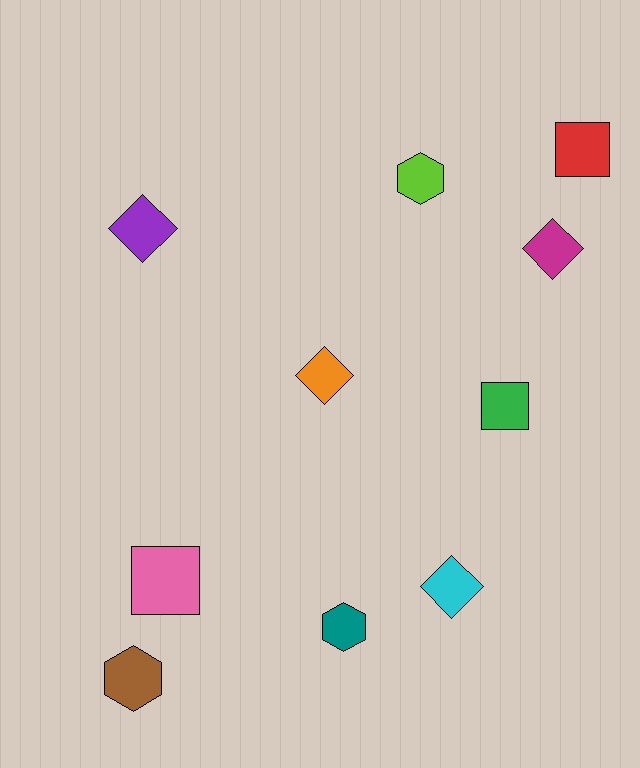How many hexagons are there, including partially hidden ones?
There are 3 hexagons.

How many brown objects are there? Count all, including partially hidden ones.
There is 1 brown object.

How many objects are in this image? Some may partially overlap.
There are 10 objects.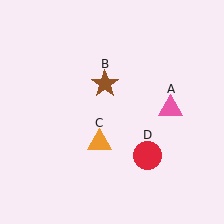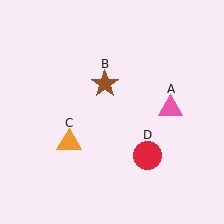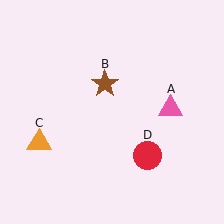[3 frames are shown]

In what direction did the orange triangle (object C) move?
The orange triangle (object C) moved left.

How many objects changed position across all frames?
1 object changed position: orange triangle (object C).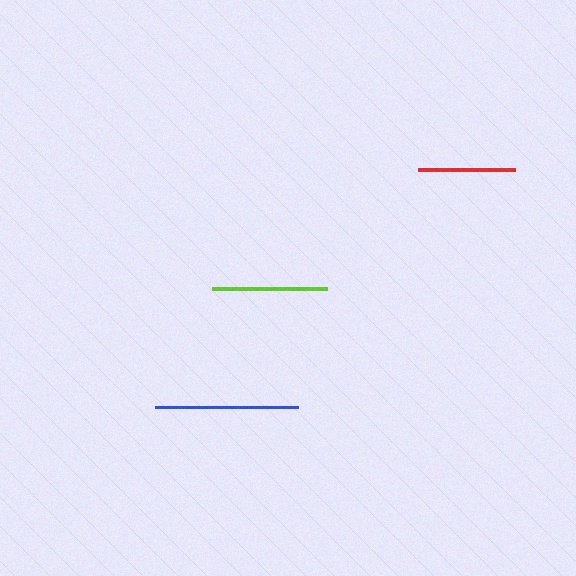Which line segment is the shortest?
The red line is the shortest at approximately 97 pixels.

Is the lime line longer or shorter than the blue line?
The blue line is longer than the lime line.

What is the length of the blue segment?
The blue segment is approximately 142 pixels long.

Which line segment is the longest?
The blue line is the longest at approximately 142 pixels.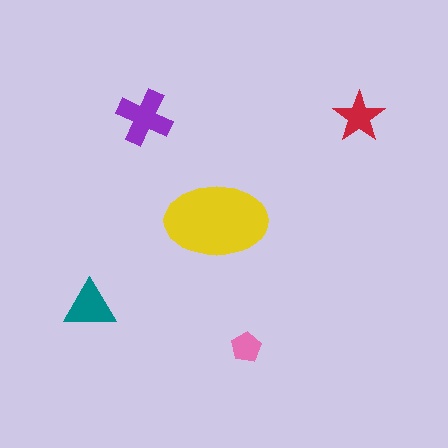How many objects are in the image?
There are 5 objects in the image.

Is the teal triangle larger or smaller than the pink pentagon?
Larger.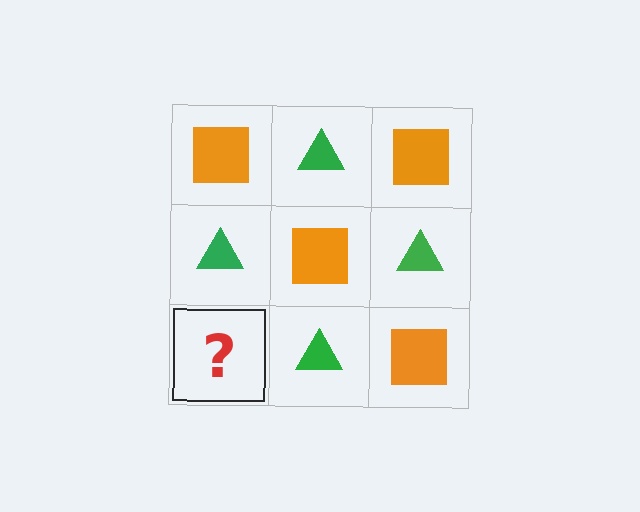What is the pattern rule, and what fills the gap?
The rule is that it alternates orange square and green triangle in a checkerboard pattern. The gap should be filled with an orange square.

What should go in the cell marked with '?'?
The missing cell should contain an orange square.